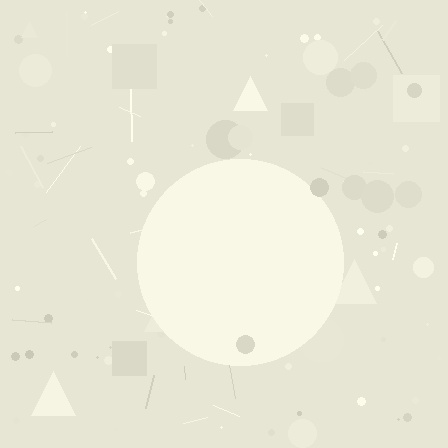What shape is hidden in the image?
A circle is hidden in the image.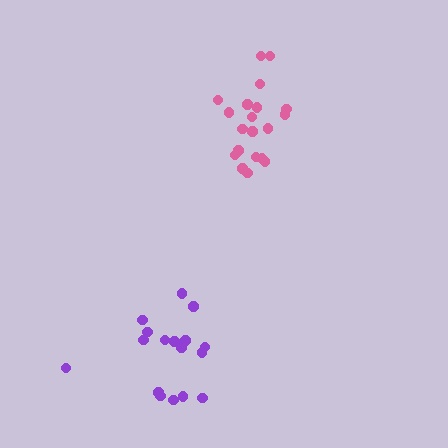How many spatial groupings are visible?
There are 2 spatial groupings.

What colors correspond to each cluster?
The clusters are colored: purple, pink.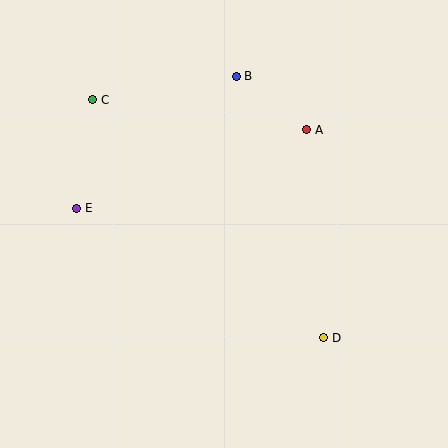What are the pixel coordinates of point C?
Point C is at (93, 100).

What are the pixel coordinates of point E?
Point E is at (77, 208).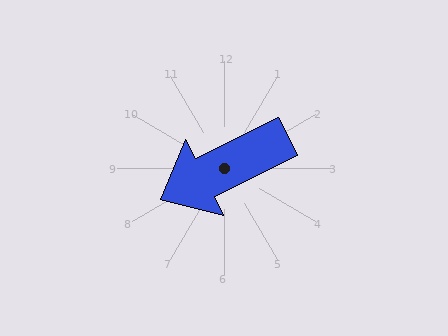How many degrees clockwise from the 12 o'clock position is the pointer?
Approximately 244 degrees.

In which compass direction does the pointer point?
Southwest.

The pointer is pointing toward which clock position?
Roughly 8 o'clock.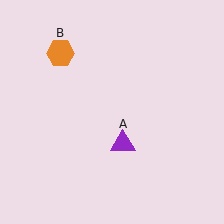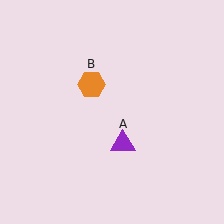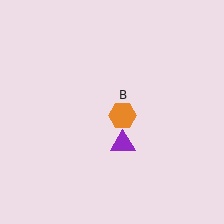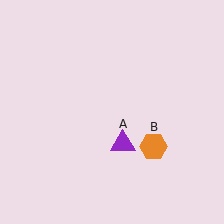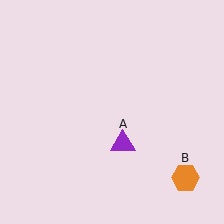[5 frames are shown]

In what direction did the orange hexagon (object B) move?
The orange hexagon (object B) moved down and to the right.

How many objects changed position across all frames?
1 object changed position: orange hexagon (object B).